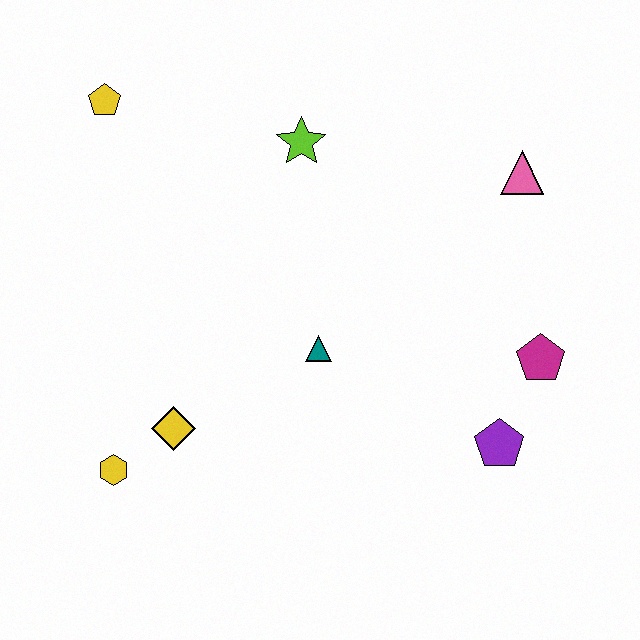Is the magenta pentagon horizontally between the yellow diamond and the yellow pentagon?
No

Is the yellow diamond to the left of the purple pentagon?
Yes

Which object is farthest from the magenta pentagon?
The yellow pentagon is farthest from the magenta pentagon.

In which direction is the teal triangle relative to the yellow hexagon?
The teal triangle is to the right of the yellow hexagon.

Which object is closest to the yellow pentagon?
The lime star is closest to the yellow pentagon.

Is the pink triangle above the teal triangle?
Yes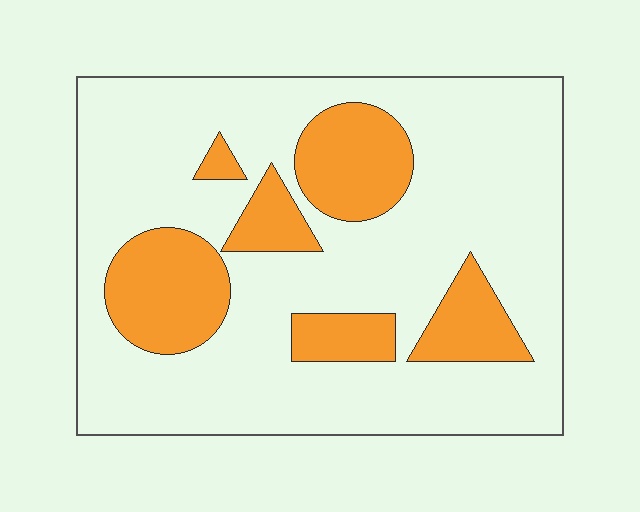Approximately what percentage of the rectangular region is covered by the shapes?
Approximately 25%.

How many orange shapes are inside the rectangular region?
6.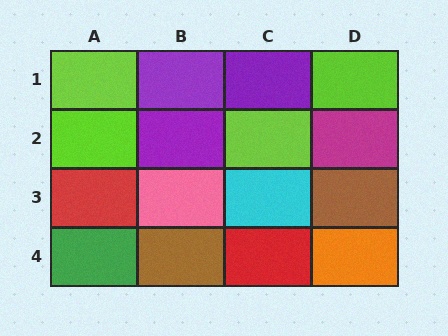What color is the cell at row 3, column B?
Pink.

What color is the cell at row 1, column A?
Lime.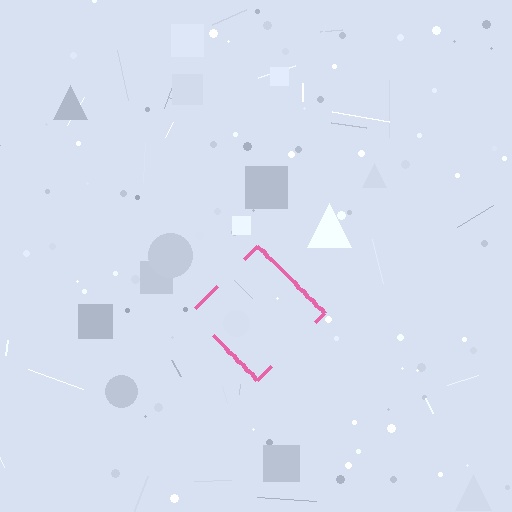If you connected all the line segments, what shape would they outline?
They would outline a diamond.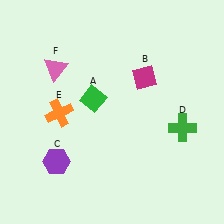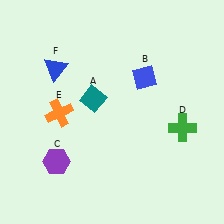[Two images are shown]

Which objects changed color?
A changed from green to teal. B changed from magenta to blue. F changed from pink to blue.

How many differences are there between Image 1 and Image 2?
There are 3 differences between the two images.